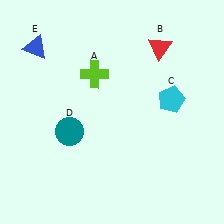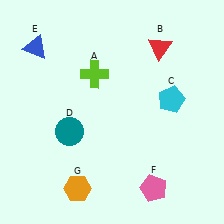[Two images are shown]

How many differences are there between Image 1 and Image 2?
There are 2 differences between the two images.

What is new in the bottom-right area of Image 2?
A pink pentagon (F) was added in the bottom-right area of Image 2.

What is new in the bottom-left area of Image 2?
An orange hexagon (G) was added in the bottom-left area of Image 2.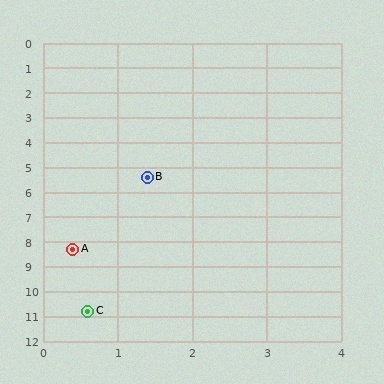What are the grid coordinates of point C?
Point C is at approximately (0.6, 10.8).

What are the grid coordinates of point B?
Point B is at approximately (1.4, 5.4).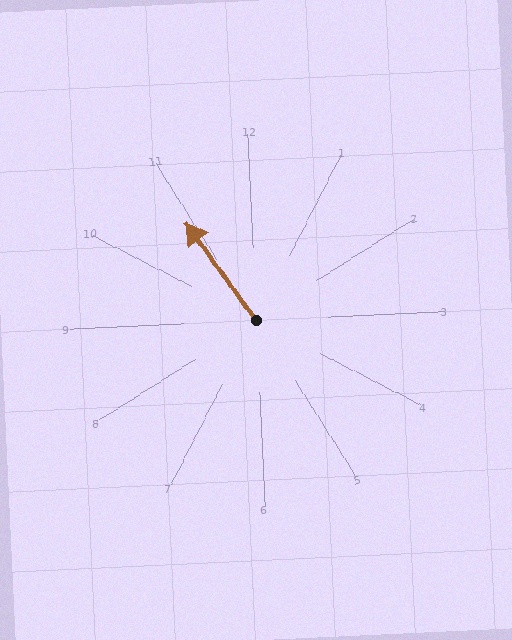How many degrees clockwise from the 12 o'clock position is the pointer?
Approximately 327 degrees.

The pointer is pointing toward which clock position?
Roughly 11 o'clock.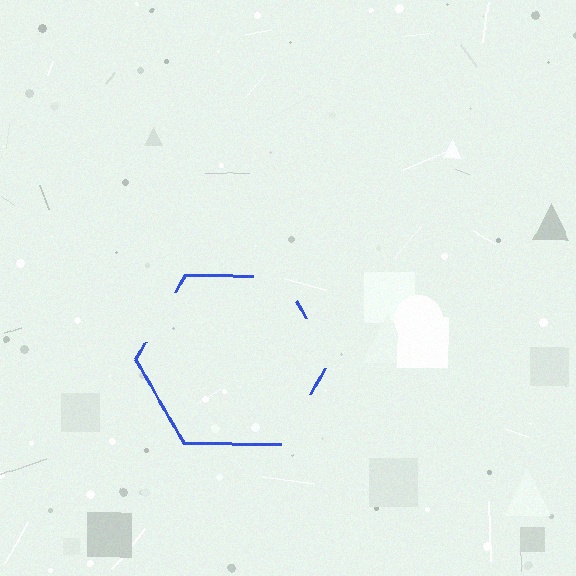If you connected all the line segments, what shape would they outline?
They would outline a hexagon.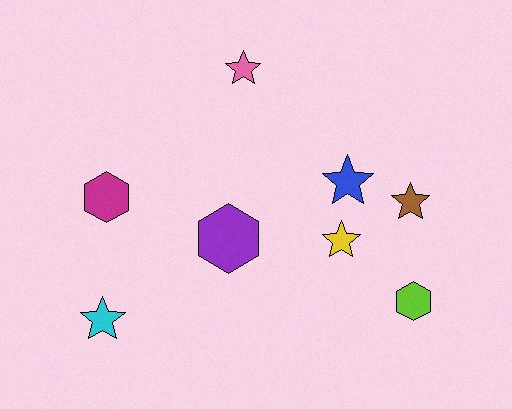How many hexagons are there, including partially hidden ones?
There are 3 hexagons.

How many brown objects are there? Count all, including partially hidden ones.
There is 1 brown object.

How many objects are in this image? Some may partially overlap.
There are 8 objects.